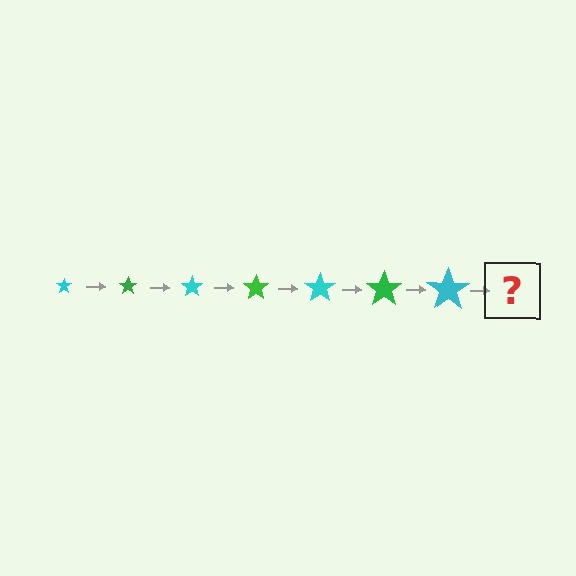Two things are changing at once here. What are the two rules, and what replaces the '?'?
The two rules are that the star grows larger each step and the color cycles through cyan and green. The '?' should be a green star, larger than the previous one.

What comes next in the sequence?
The next element should be a green star, larger than the previous one.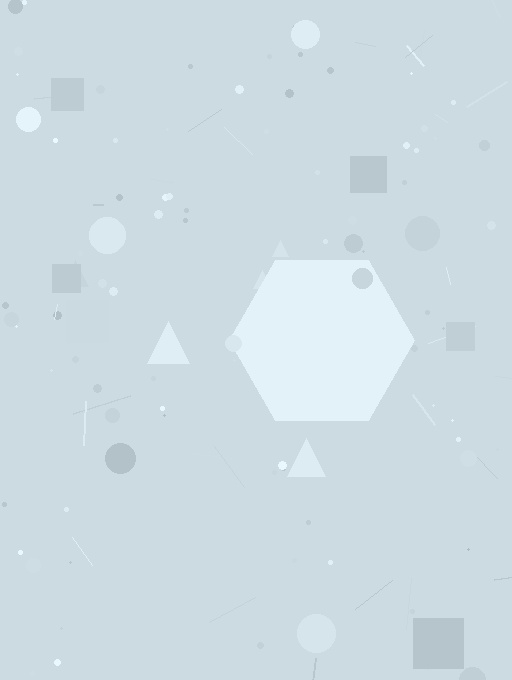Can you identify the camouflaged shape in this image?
The camouflaged shape is a hexagon.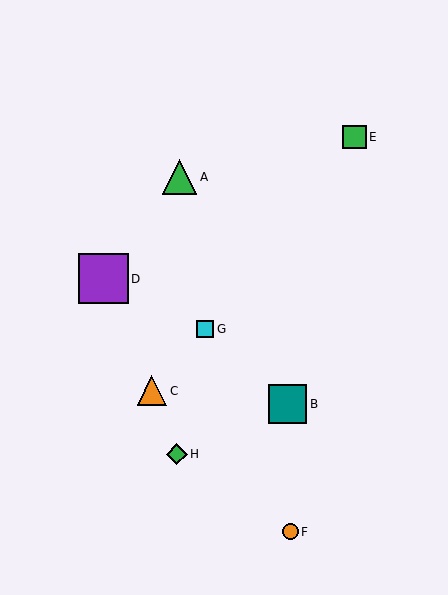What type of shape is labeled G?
Shape G is a cyan square.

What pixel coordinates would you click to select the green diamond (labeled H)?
Click at (177, 454) to select the green diamond H.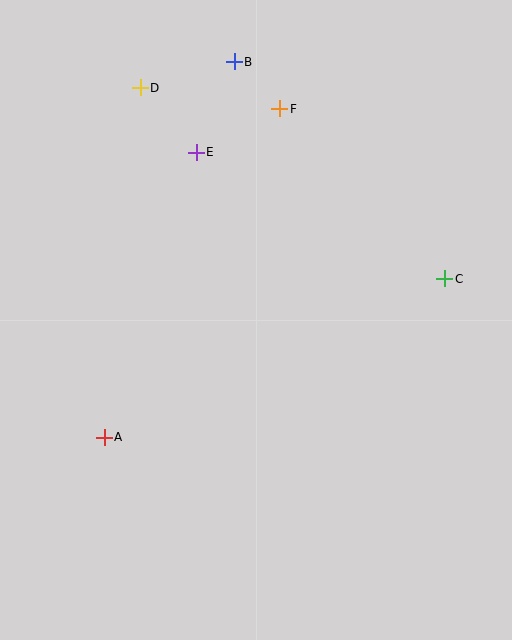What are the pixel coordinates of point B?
Point B is at (234, 62).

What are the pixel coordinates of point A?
Point A is at (104, 437).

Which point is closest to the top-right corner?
Point F is closest to the top-right corner.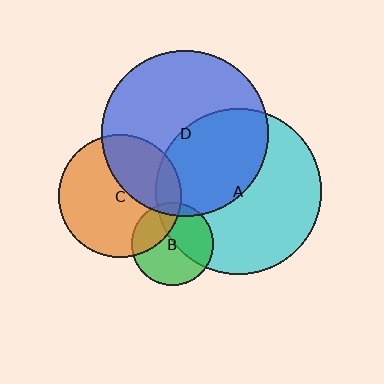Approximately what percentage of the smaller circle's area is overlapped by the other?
Approximately 10%.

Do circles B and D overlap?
Yes.